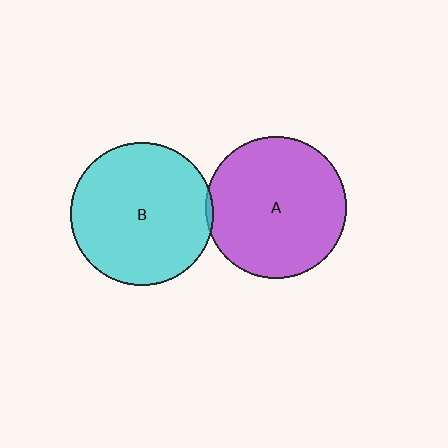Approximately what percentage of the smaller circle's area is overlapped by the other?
Approximately 5%.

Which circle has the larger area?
Circle B (cyan).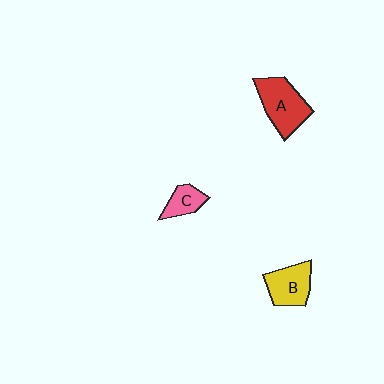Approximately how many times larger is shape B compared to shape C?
Approximately 1.6 times.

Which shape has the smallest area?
Shape C (pink).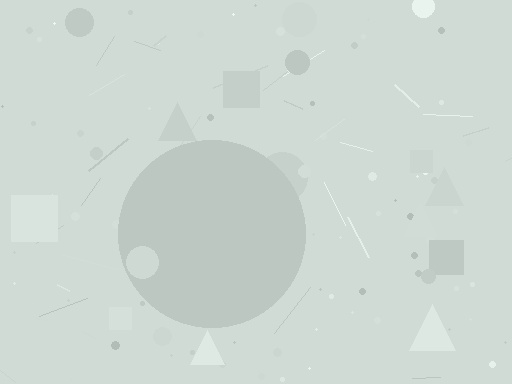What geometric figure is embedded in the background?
A circle is embedded in the background.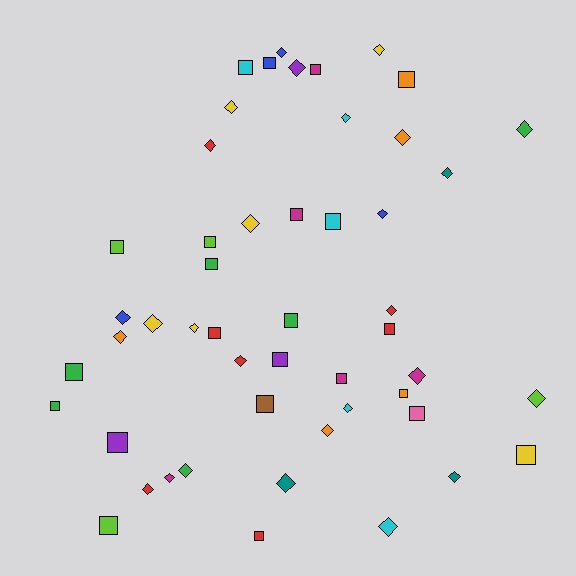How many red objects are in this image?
There are 7 red objects.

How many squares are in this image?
There are 23 squares.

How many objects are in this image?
There are 50 objects.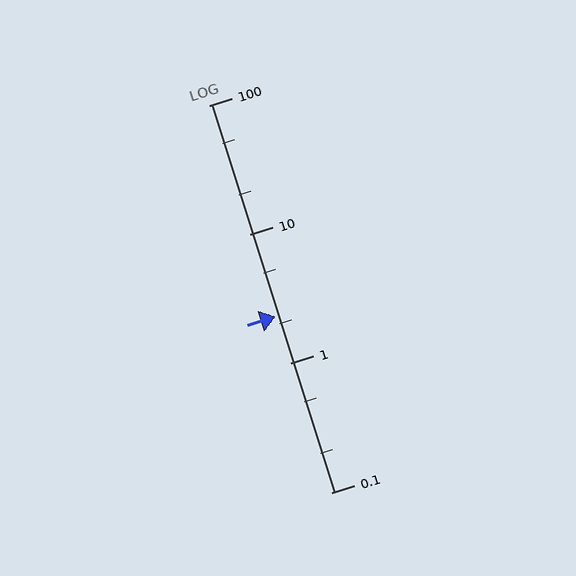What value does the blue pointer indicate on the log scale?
The pointer indicates approximately 2.3.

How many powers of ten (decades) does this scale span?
The scale spans 3 decades, from 0.1 to 100.